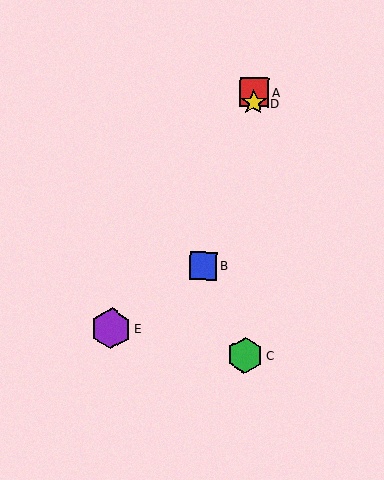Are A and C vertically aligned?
Yes, both are at x≈254.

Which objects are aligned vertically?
Objects A, C, D are aligned vertically.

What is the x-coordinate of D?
Object D is at x≈254.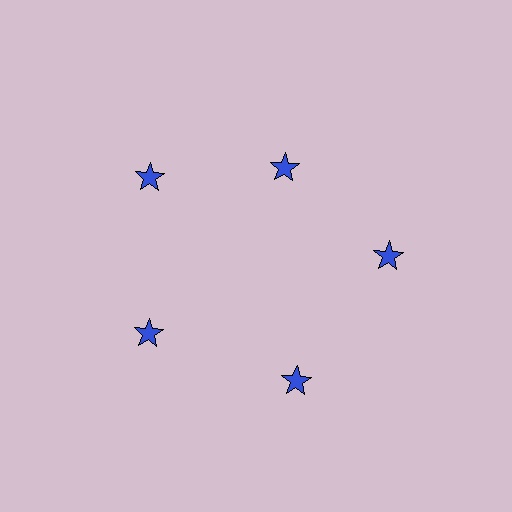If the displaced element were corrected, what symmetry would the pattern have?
It would have 5-fold rotational symmetry — the pattern would map onto itself every 72 degrees.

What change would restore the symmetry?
The symmetry would be restored by moving it outward, back onto the ring so that all 5 stars sit at equal angles and equal distance from the center.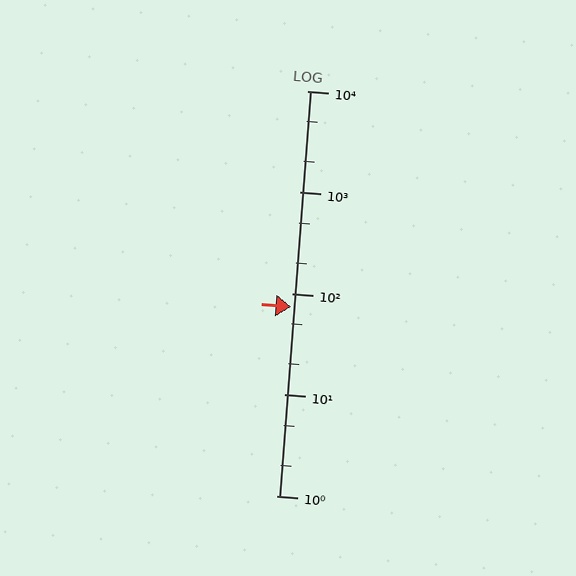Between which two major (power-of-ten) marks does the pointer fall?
The pointer is between 10 and 100.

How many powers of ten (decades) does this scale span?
The scale spans 4 decades, from 1 to 10000.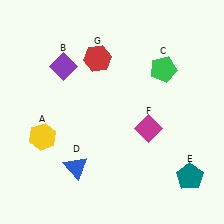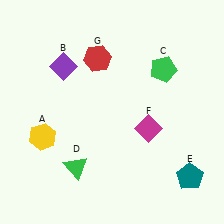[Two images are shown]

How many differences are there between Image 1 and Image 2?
There is 1 difference between the two images.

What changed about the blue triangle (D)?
In Image 1, D is blue. In Image 2, it changed to green.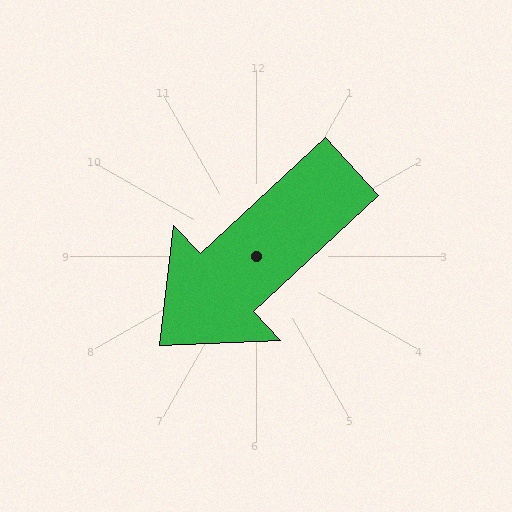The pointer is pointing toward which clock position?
Roughly 8 o'clock.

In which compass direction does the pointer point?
Southwest.